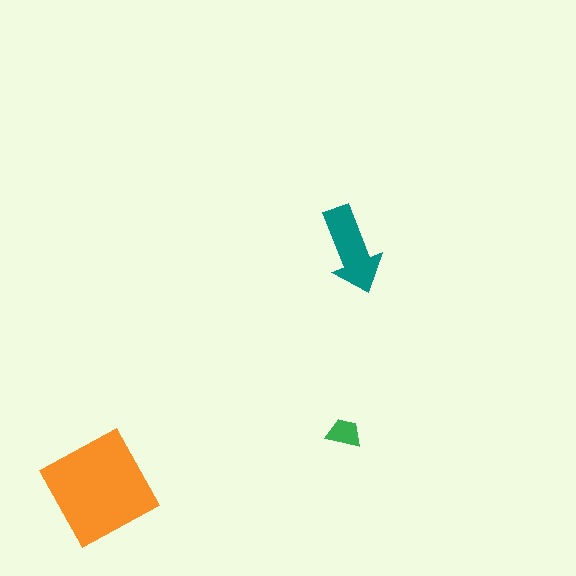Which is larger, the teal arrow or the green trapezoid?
The teal arrow.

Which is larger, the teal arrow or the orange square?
The orange square.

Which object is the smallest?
The green trapezoid.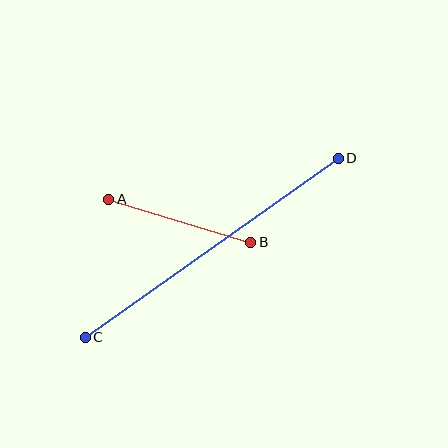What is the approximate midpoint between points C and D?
The midpoint is at approximately (212, 248) pixels.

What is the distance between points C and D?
The distance is approximately 310 pixels.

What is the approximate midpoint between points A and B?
The midpoint is at approximately (180, 221) pixels.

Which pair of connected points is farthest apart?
Points C and D are farthest apart.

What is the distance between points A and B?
The distance is approximately 148 pixels.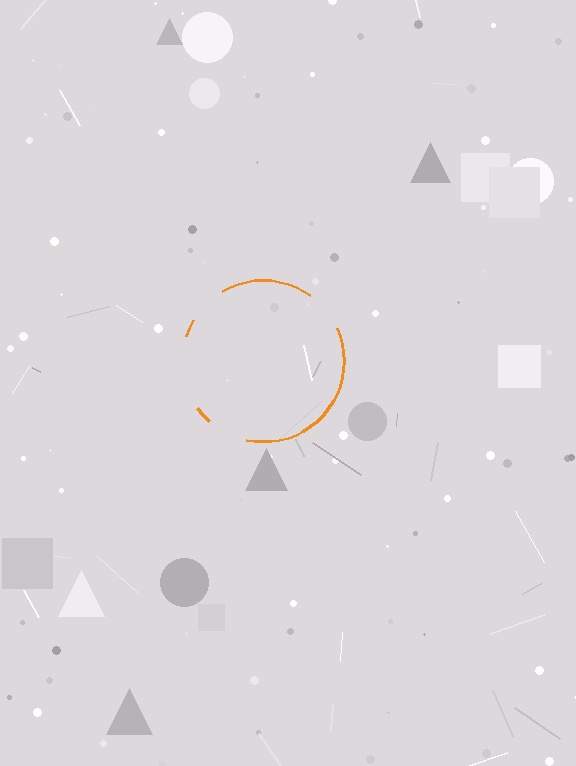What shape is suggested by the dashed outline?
The dashed outline suggests a circle.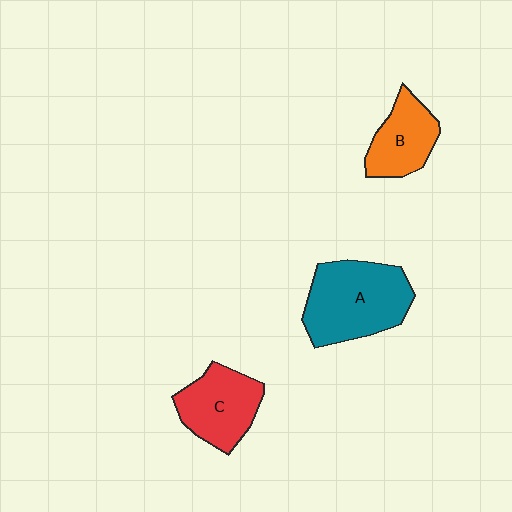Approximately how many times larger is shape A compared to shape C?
Approximately 1.4 times.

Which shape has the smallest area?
Shape B (orange).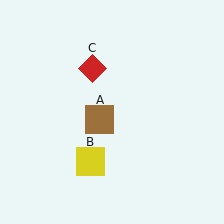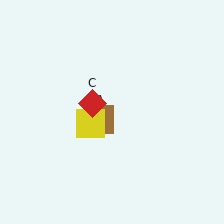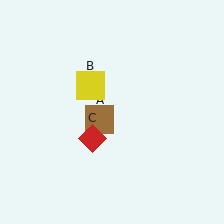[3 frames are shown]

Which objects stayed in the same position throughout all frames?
Brown square (object A) remained stationary.